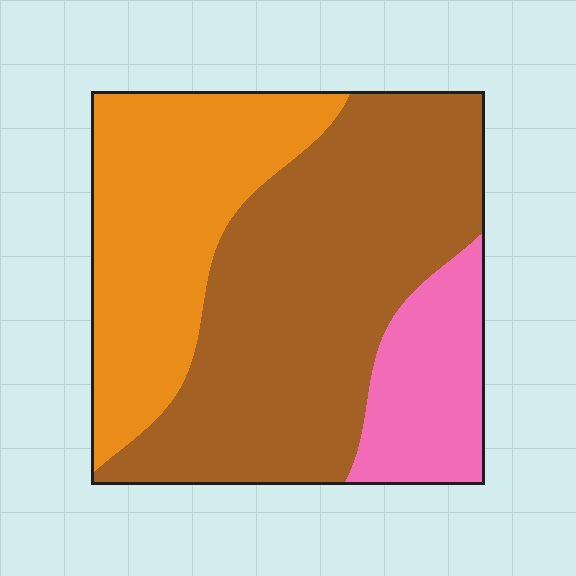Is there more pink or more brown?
Brown.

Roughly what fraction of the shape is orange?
Orange covers around 30% of the shape.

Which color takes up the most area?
Brown, at roughly 55%.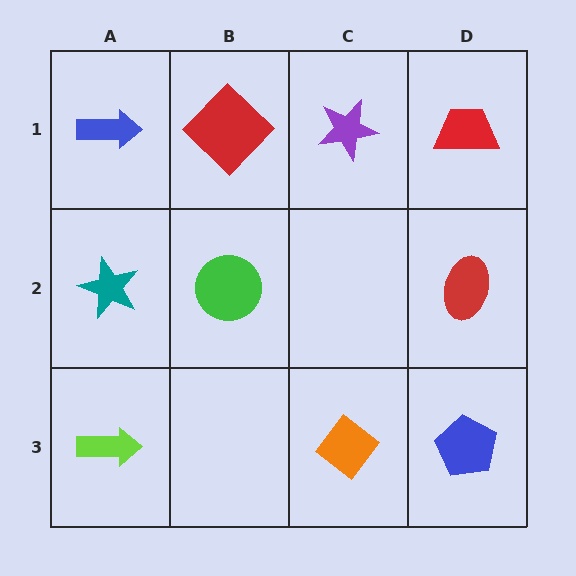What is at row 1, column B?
A red diamond.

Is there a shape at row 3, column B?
No, that cell is empty.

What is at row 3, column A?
A lime arrow.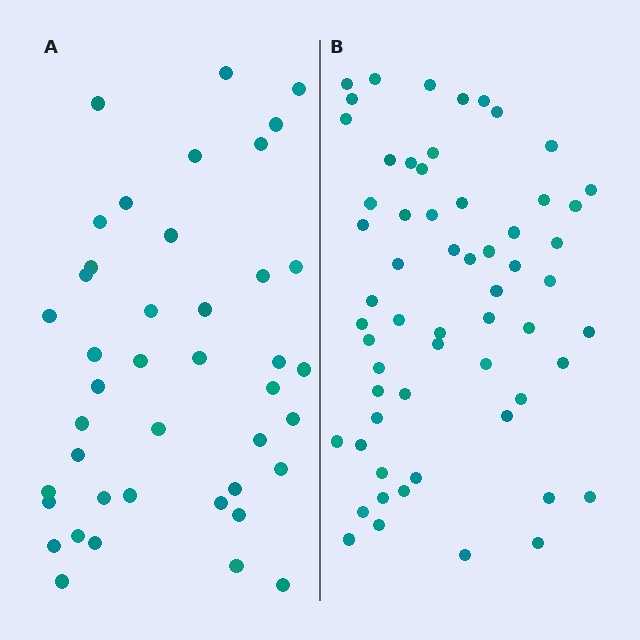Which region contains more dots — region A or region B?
Region B (the right region) has more dots.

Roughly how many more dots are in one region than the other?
Region B has approximately 20 more dots than region A.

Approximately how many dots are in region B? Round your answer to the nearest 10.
About 60 dots.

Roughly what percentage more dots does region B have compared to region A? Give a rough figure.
About 45% more.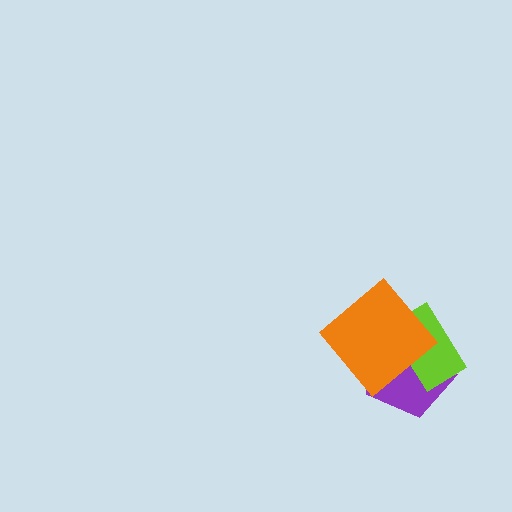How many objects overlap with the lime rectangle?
2 objects overlap with the lime rectangle.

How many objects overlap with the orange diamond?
2 objects overlap with the orange diamond.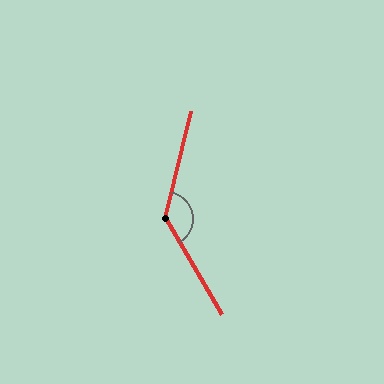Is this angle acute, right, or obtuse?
It is obtuse.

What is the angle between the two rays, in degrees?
Approximately 136 degrees.